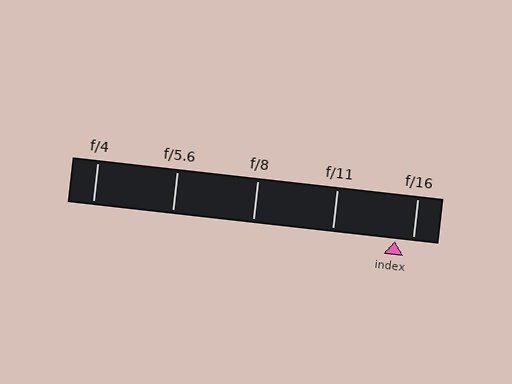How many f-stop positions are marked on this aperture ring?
There are 5 f-stop positions marked.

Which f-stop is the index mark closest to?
The index mark is closest to f/16.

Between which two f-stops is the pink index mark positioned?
The index mark is between f/11 and f/16.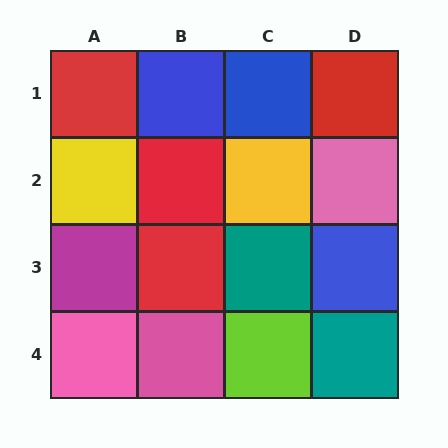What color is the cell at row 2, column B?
Red.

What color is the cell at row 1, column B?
Blue.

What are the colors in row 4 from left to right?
Pink, pink, lime, teal.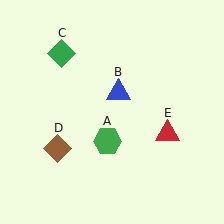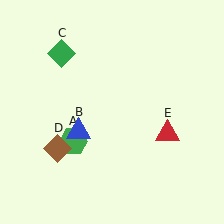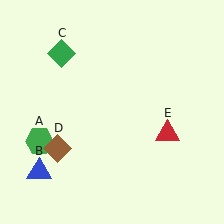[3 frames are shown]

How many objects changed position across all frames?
2 objects changed position: green hexagon (object A), blue triangle (object B).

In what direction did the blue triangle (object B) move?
The blue triangle (object B) moved down and to the left.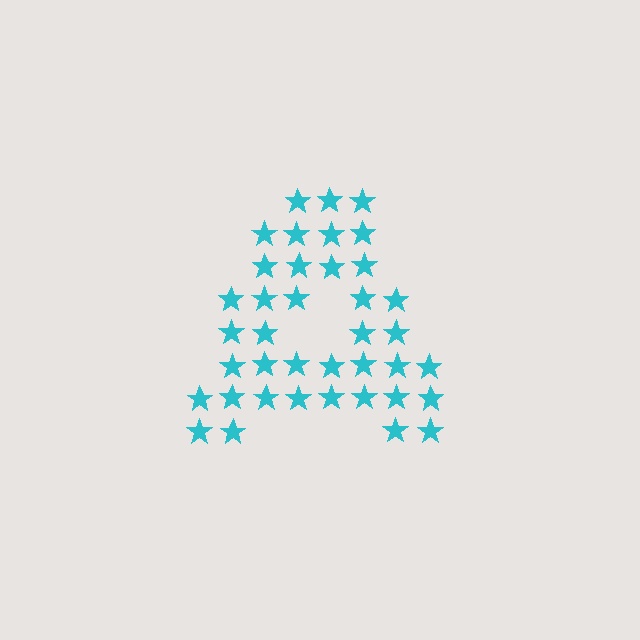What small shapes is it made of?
It is made of small stars.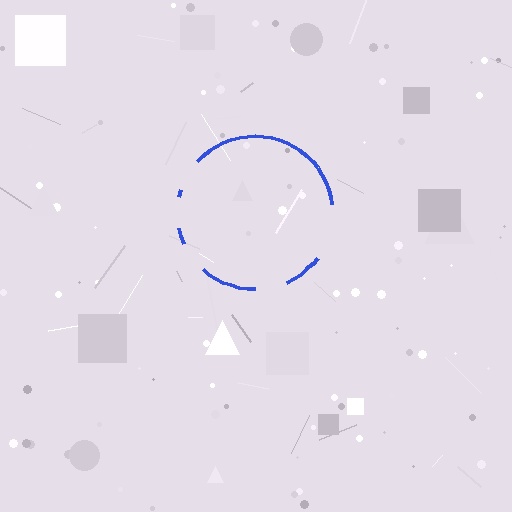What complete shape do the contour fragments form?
The contour fragments form a circle.